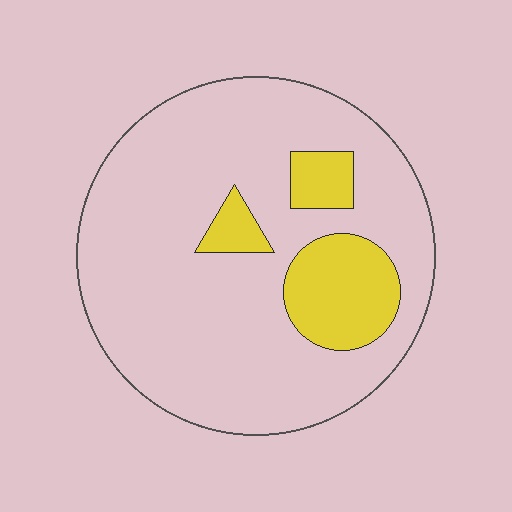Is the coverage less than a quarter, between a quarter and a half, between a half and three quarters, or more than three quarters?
Less than a quarter.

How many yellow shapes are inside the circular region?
3.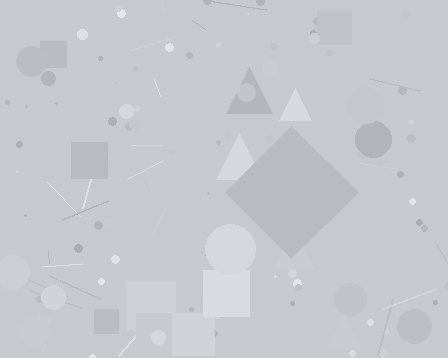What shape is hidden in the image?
A diamond is hidden in the image.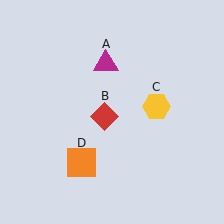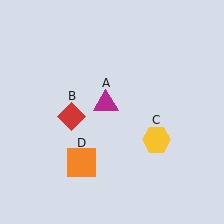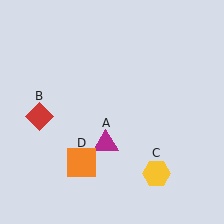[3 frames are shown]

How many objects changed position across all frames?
3 objects changed position: magenta triangle (object A), red diamond (object B), yellow hexagon (object C).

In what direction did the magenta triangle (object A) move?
The magenta triangle (object A) moved down.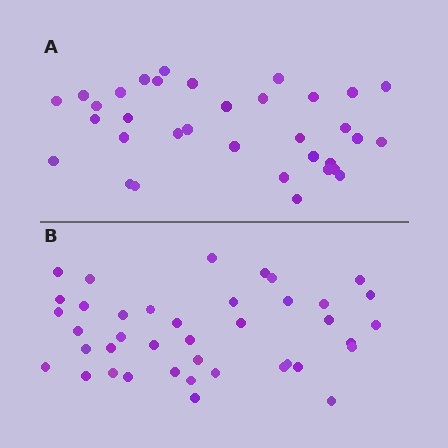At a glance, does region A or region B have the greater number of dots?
Region B (the bottom region) has more dots.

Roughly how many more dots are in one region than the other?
Region B has about 6 more dots than region A.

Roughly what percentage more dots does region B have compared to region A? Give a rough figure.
About 20% more.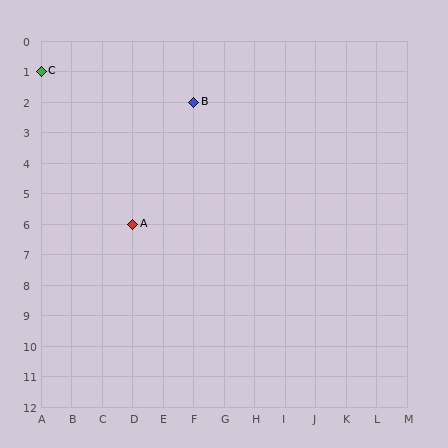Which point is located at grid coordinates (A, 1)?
Point C is at (A, 1).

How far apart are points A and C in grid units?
Points A and C are 3 columns and 5 rows apart (about 5.8 grid units diagonally).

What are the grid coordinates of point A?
Point A is at grid coordinates (D, 6).